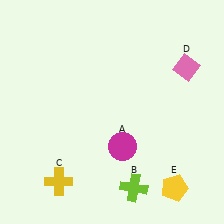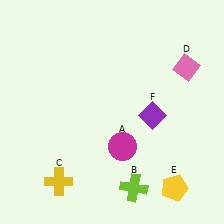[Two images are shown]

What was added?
A purple diamond (F) was added in Image 2.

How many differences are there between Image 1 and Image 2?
There is 1 difference between the two images.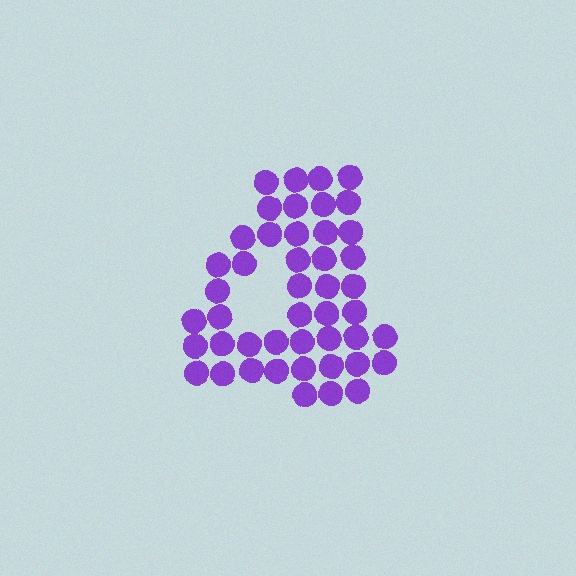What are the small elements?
The small elements are circles.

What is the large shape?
The large shape is the digit 4.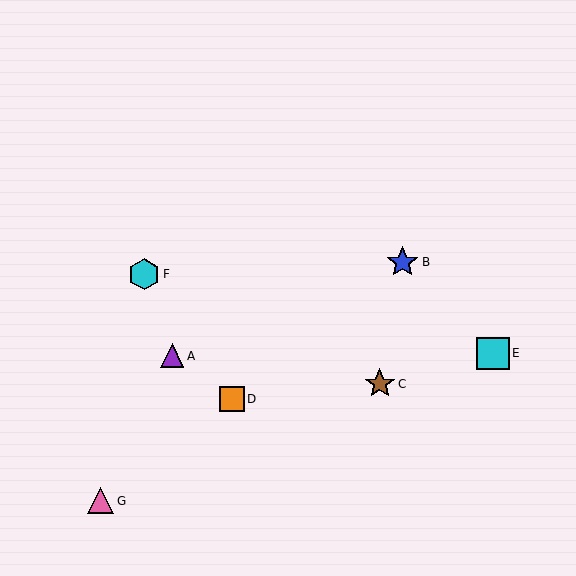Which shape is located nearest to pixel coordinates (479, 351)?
The cyan square (labeled E) at (493, 353) is nearest to that location.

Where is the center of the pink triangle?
The center of the pink triangle is at (101, 501).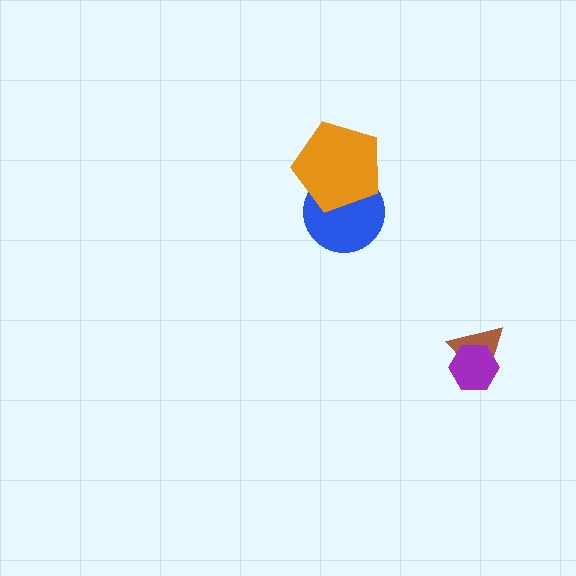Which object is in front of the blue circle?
The orange pentagon is in front of the blue circle.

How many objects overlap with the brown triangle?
1 object overlaps with the brown triangle.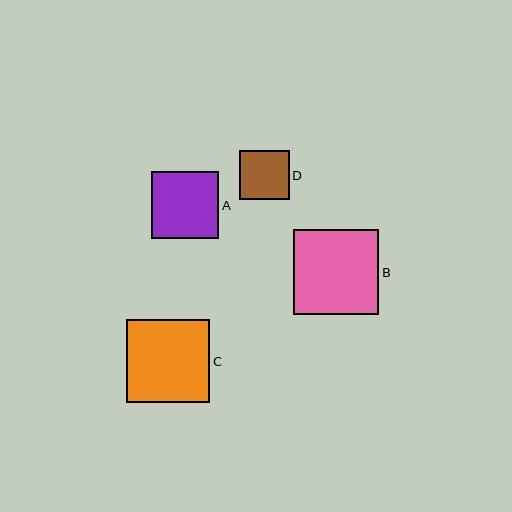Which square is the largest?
Square B is the largest with a size of approximately 85 pixels.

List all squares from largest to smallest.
From largest to smallest: B, C, A, D.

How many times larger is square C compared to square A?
Square C is approximately 1.2 times the size of square A.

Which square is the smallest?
Square D is the smallest with a size of approximately 49 pixels.